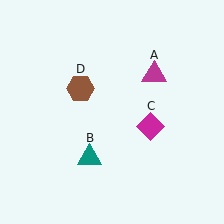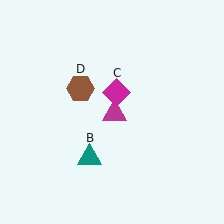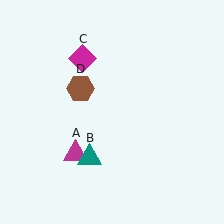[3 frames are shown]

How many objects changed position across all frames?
2 objects changed position: magenta triangle (object A), magenta diamond (object C).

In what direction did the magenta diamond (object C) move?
The magenta diamond (object C) moved up and to the left.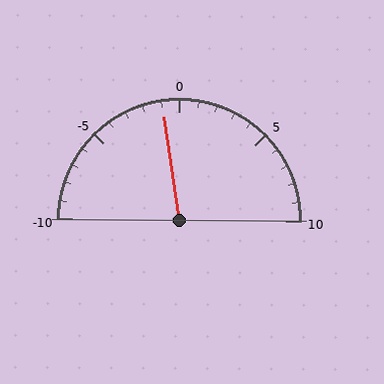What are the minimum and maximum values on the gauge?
The gauge ranges from -10 to 10.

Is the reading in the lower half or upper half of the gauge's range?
The reading is in the lower half of the range (-10 to 10).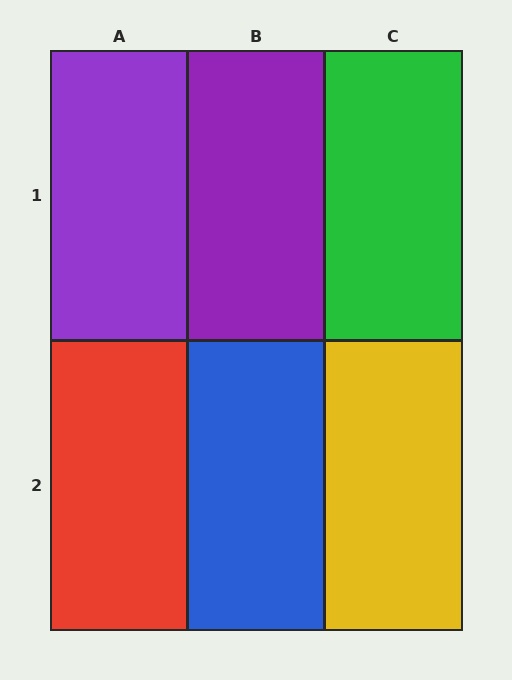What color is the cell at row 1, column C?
Green.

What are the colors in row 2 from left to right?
Red, blue, yellow.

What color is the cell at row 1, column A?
Purple.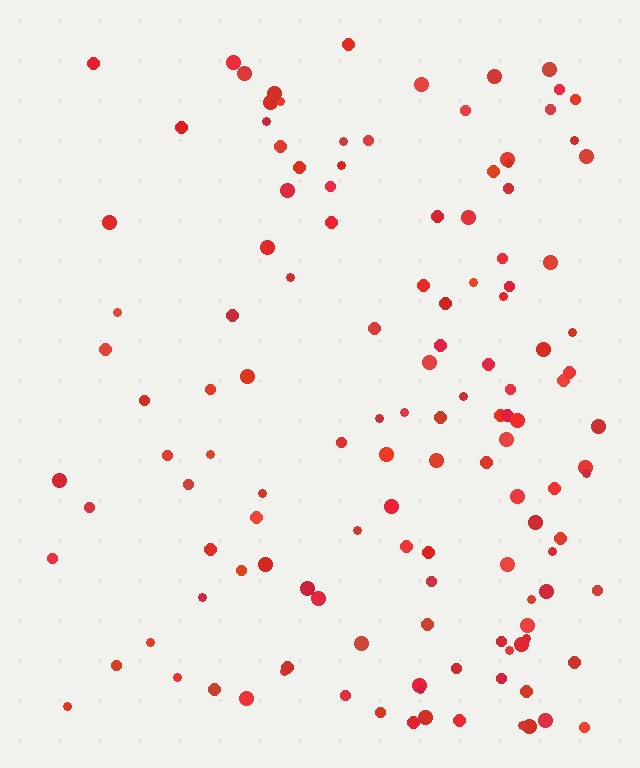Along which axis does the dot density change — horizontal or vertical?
Horizontal.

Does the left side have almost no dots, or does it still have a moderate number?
Still a moderate number, just noticeably fewer than the right.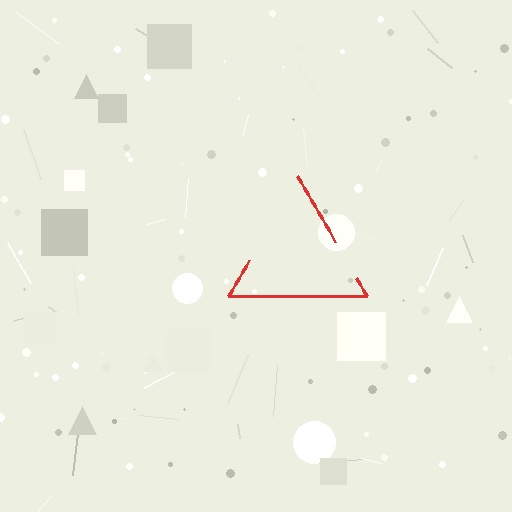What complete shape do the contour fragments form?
The contour fragments form a triangle.